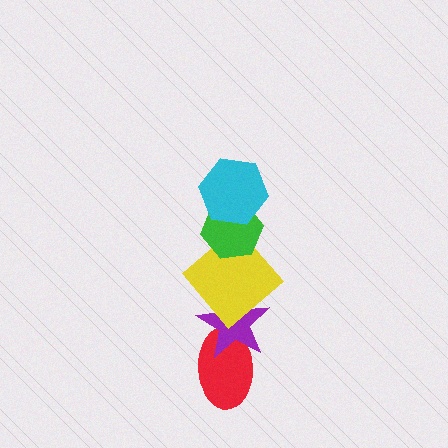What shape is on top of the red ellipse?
The purple star is on top of the red ellipse.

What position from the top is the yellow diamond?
The yellow diamond is 3rd from the top.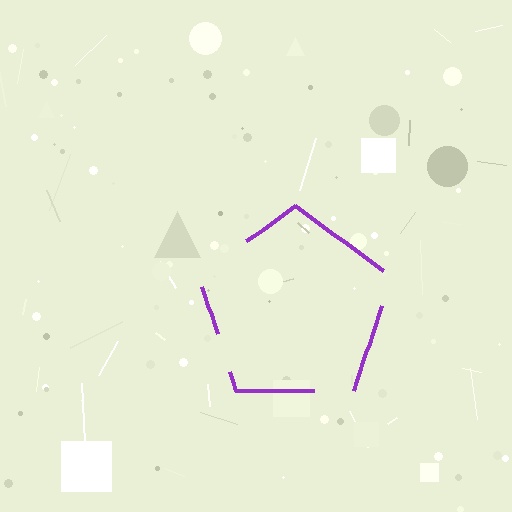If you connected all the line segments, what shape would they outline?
They would outline a pentagon.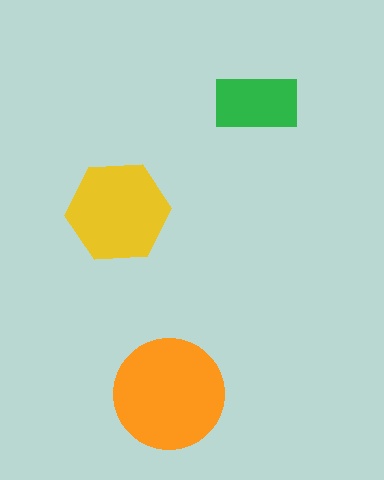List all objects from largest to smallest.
The orange circle, the yellow hexagon, the green rectangle.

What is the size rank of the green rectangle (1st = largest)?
3rd.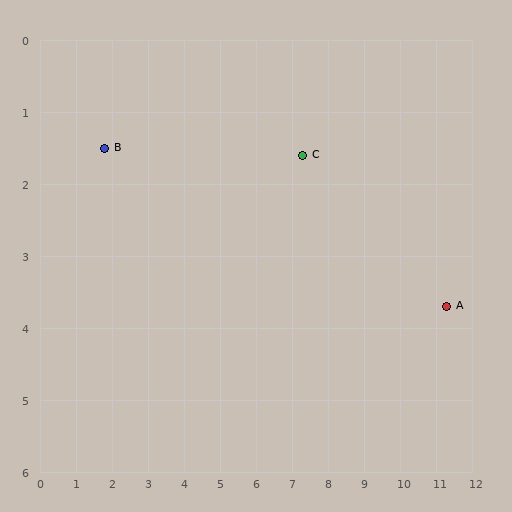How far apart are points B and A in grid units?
Points B and A are about 9.8 grid units apart.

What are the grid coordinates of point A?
Point A is at approximately (11.3, 3.7).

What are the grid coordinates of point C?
Point C is at approximately (7.3, 1.6).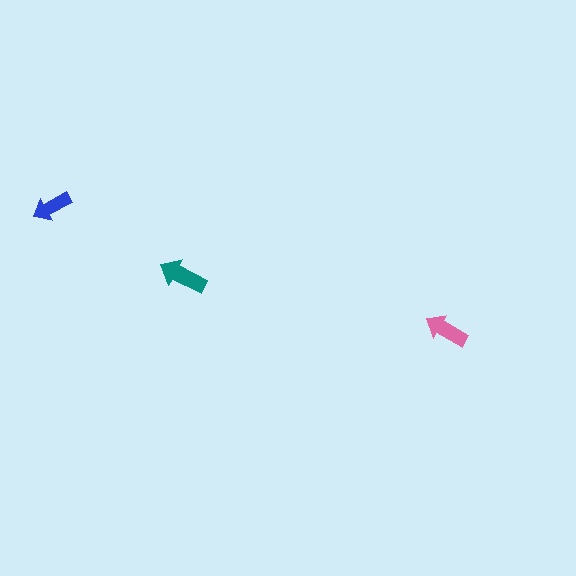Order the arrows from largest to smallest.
the teal one, the pink one, the blue one.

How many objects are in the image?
There are 3 objects in the image.